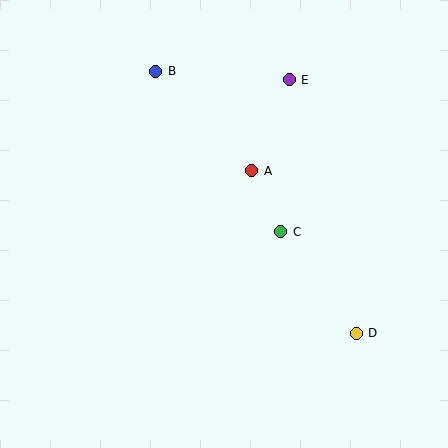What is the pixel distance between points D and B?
The distance between D and B is 330 pixels.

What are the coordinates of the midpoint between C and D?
The midpoint between C and D is at (318, 282).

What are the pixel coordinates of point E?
Point E is at (289, 80).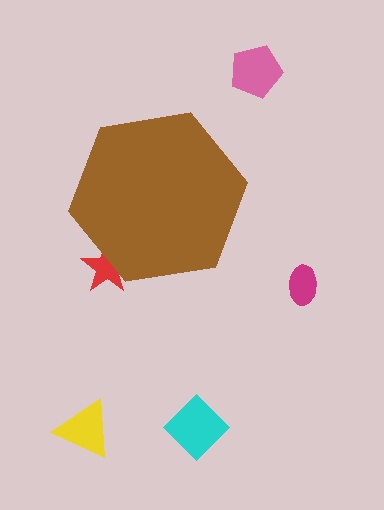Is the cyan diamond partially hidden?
No, the cyan diamond is fully visible.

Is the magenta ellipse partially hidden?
No, the magenta ellipse is fully visible.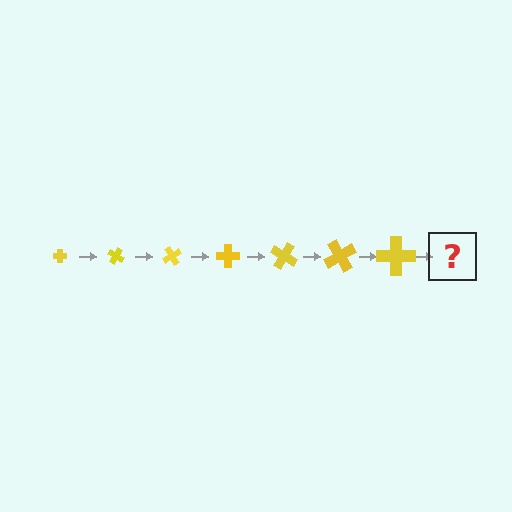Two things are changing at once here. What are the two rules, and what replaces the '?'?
The two rules are that the cross grows larger each step and it rotates 30 degrees each step. The '?' should be a cross, larger than the previous one and rotated 210 degrees from the start.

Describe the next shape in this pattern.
It should be a cross, larger than the previous one and rotated 210 degrees from the start.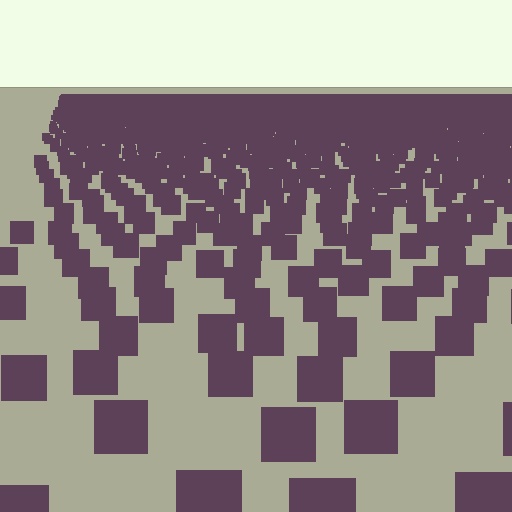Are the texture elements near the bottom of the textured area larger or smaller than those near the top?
Larger. Near the bottom, elements are closer to the viewer and appear at a bigger on-screen size.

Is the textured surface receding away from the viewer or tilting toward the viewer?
The surface is receding away from the viewer. Texture elements get smaller and denser toward the top.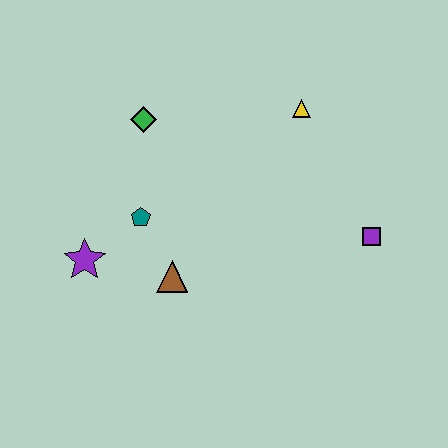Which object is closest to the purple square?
The yellow triangle is closest to the purple square.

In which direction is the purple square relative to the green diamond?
The purple square is to the right of the green diamond.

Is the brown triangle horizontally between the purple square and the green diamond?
Yes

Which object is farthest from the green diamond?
The purple square is farthest from the green diamond.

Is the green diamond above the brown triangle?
Yes